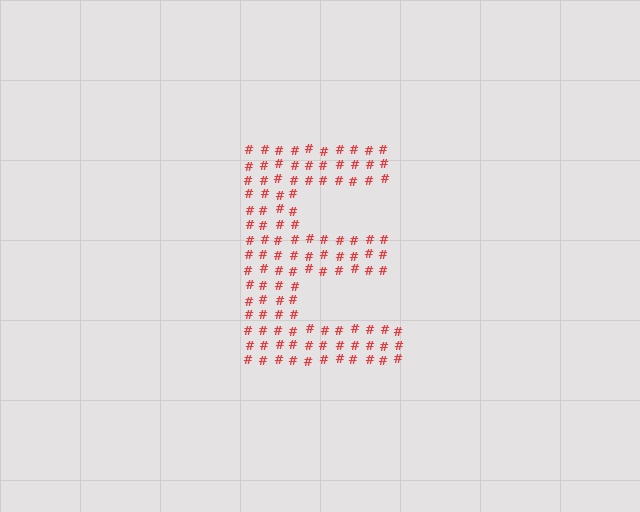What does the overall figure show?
The overall figure shows the letter E.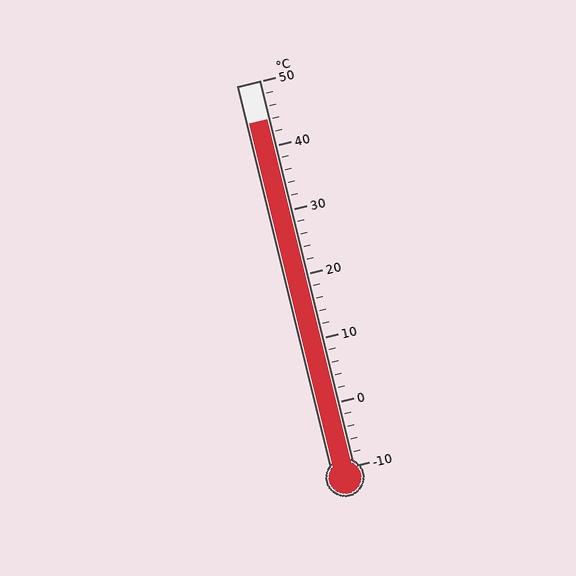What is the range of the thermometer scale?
The thermometer scale ranges from -10°C to 50°C.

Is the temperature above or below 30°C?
The temperature is above 30°C.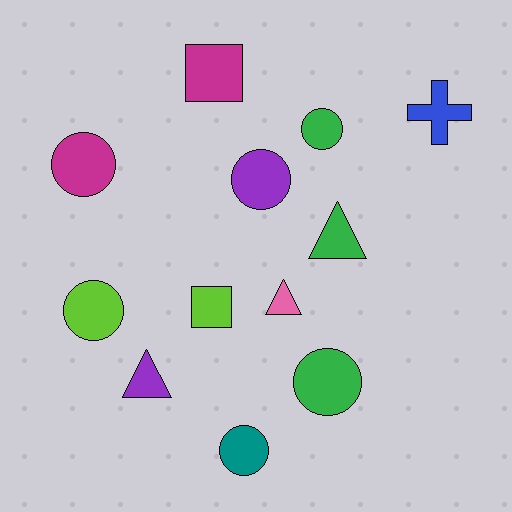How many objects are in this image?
There are 12 objects.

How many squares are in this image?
There are 2 squares.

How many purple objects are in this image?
There are 2 purple objects.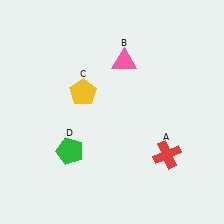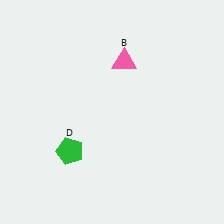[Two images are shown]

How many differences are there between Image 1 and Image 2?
There are 2 differences between the two images.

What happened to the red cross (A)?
The red cross (A) was removed in Image 2. It was in the bottom-right area of Image 1.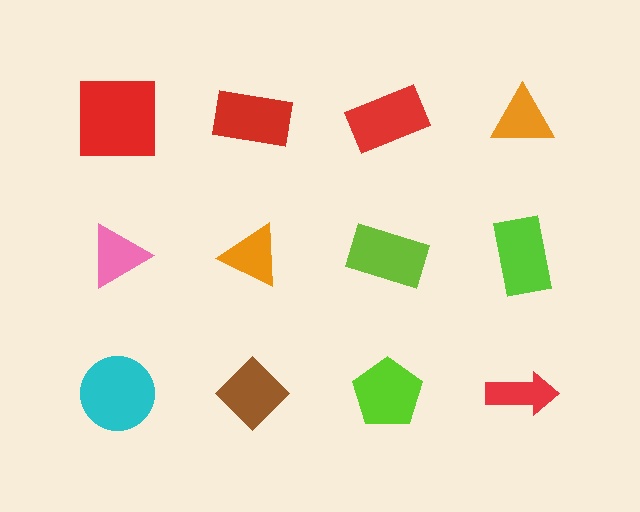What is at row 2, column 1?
A pink triangle.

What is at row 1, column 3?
A red rectangle.